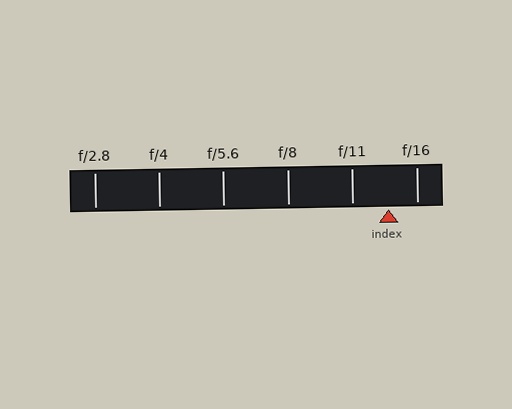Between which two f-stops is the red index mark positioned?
The index mark is between f/11 and f/16.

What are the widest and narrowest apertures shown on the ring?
The widest aperture shown is f/2.8 and the narrowest is f/16.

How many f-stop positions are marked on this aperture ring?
There are 6 f-stop positions marked.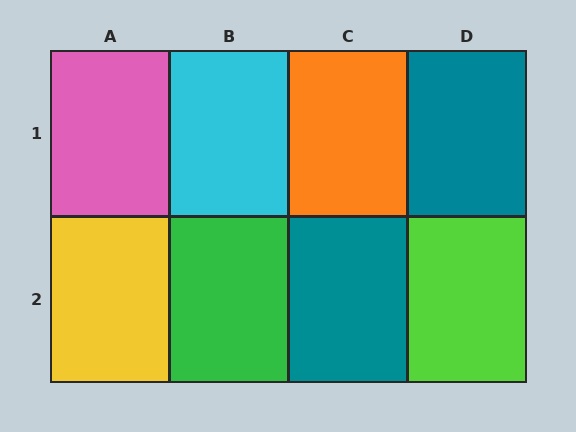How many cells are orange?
1 cell is orange.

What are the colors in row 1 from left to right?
Pink, cyan, orange, teal.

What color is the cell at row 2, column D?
Lime.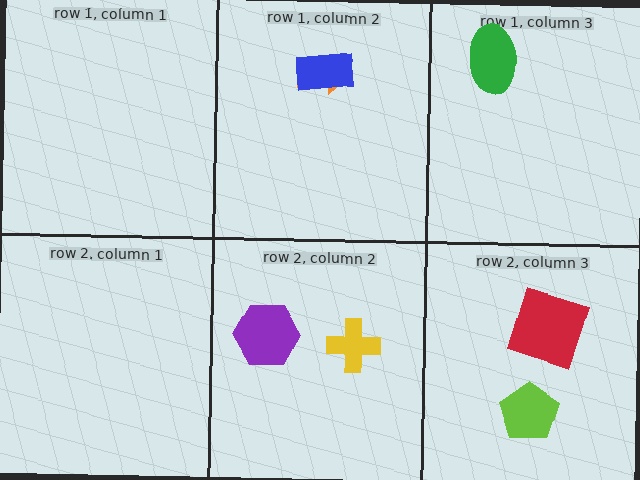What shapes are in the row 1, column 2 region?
The orange arrow, the blue rectangle.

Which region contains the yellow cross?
The row 2, column 2 region.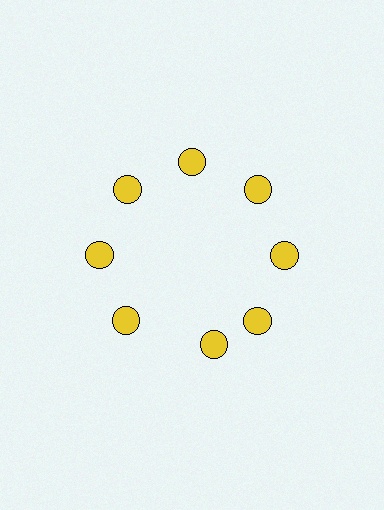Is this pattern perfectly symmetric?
No. The 8 yellow circles are arranged in a ring, but one element near the 6 o'clock position is rotated out of alignment along the ring, breaking the 8-fold rotational symmetry.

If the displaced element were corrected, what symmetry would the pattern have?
It would have 8-fold rotational symmetry — the pattern would map onto itself every 45 degrees.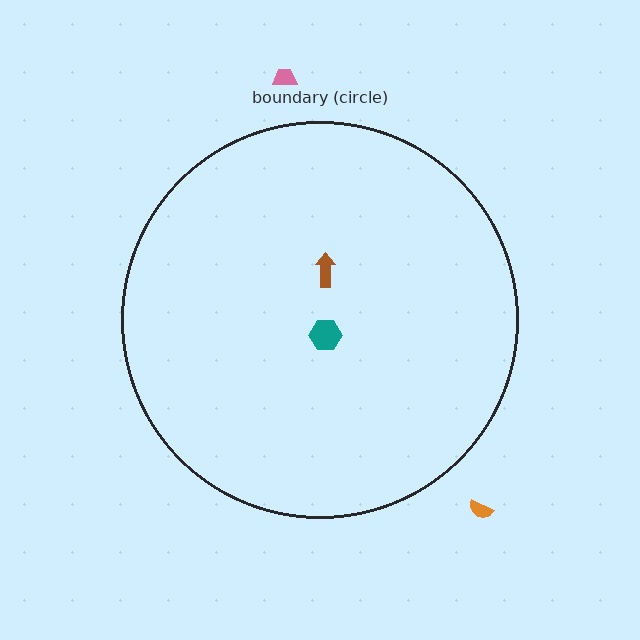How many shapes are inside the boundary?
2 inside, 2 outside.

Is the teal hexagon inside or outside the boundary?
Inside.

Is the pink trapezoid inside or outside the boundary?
Outside.